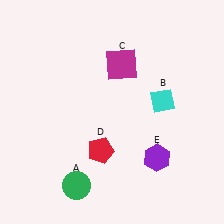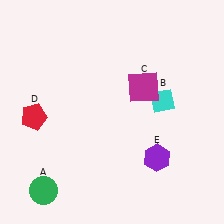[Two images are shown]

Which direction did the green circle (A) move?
The green circle (A) moved left.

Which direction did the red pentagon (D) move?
The red pentagon (D) moved left.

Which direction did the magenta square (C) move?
The magenta square (C) moved down.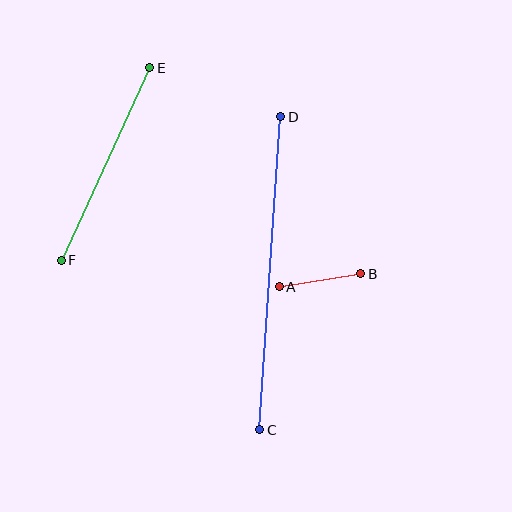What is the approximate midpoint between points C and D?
The midpoint is at approximately (270, 273) pixels.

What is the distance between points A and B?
The distance is approximately 83 pixels.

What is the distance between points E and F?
The distance is approximately 212 pixels.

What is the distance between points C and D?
The distance is approximately 314 pixels.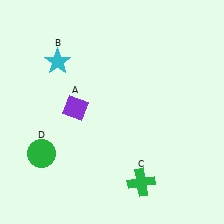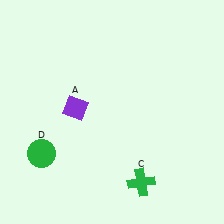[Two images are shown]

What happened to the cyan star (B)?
The cyan star (B) was removed in Image 2. It was in the top-left area of Image 1.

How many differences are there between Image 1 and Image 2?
There is 1 difference between the two images.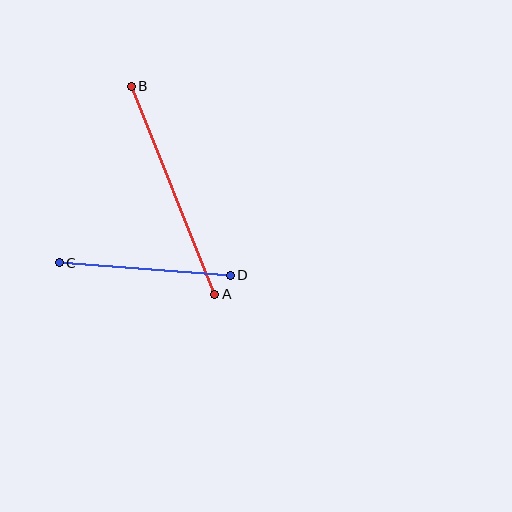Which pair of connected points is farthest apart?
Points A and B are farthest apart.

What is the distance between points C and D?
The distance is approximately 171 pixels.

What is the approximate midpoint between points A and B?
The midpoint is at approximately (173, 190) pixels.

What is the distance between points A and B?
The distance is approximately 224 pixels.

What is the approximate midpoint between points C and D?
The midpoint is at approximately (145, 269) pixels.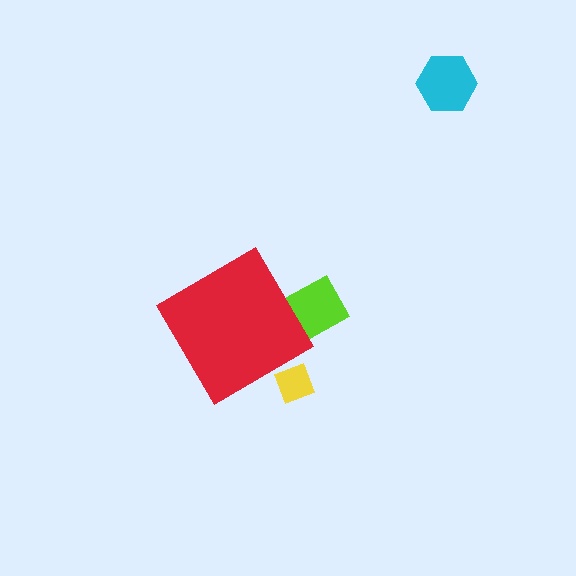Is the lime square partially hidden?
Yes, the lime square is partially hidden behind the red diamond.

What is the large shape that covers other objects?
A red diamond.